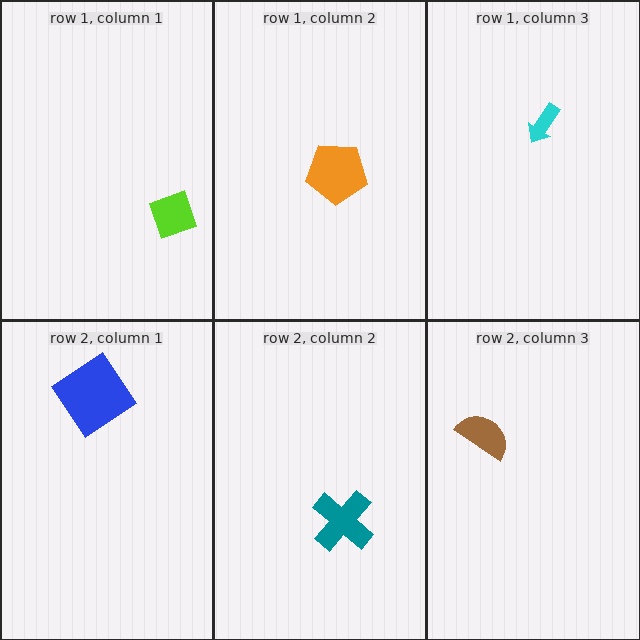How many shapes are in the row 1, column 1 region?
1.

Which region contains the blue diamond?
The row 2, column 1 region.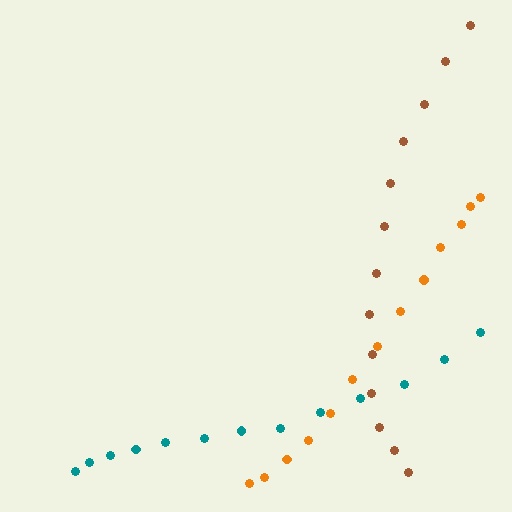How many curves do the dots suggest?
There are 3 distinct paths.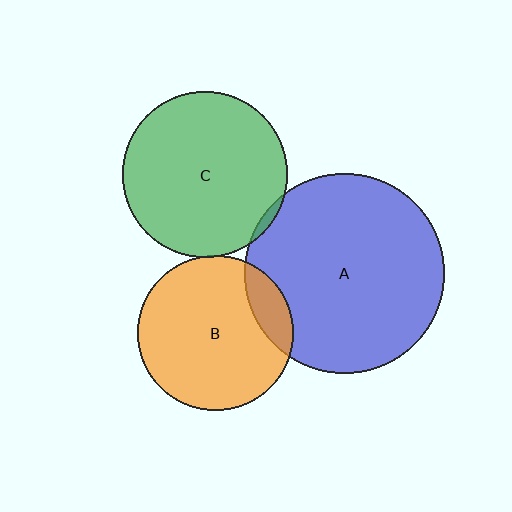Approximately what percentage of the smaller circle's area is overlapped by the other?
Approximately 5%.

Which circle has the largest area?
Circle A (blue).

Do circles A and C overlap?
Yes.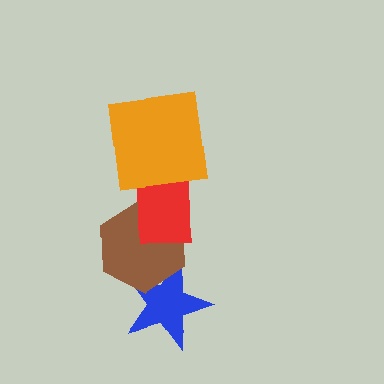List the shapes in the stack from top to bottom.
From top to bottom: the orange square, the red rectangle, the brown hexagon, the blue star.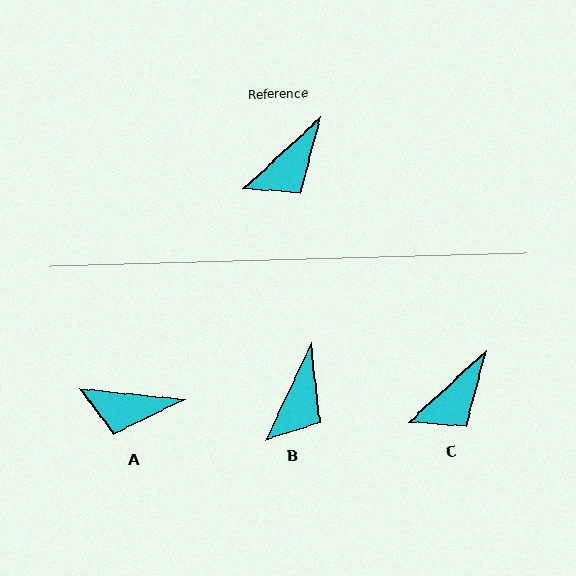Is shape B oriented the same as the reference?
No, it is off by about 22 degrees.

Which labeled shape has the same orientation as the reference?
C.